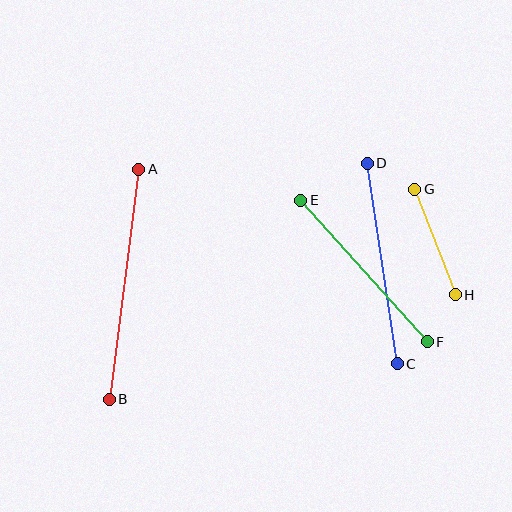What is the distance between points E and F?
The distance is approximately 190 pixels.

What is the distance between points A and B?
The distance is approximately 232 pixels.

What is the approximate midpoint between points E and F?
The midpoint is at approximately (364, 271) pixels.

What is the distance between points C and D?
The distance is approximately 202 pixels.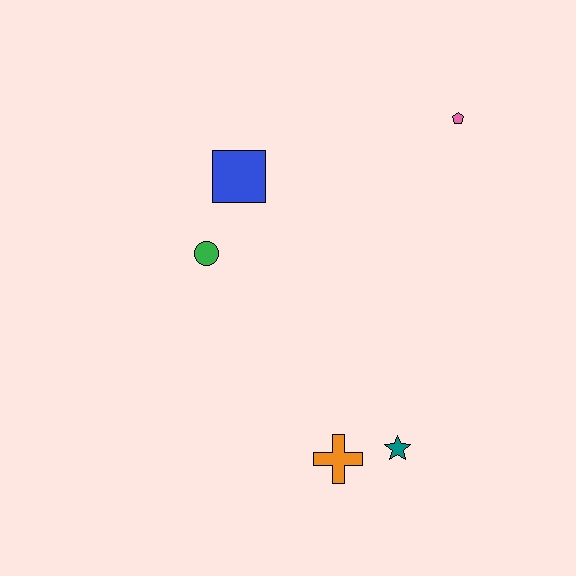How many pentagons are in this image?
There is 1 pentagon.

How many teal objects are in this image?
There is 1 teal object.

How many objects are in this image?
There are 5 objects.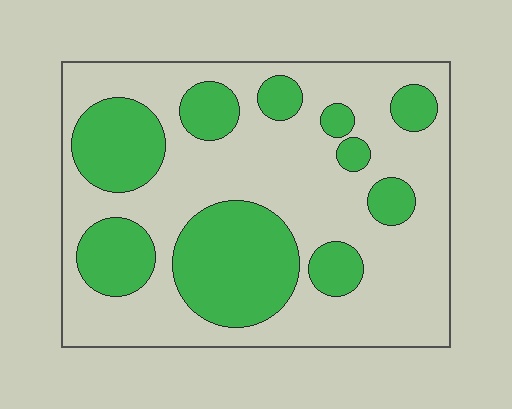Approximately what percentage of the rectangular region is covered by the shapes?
Approximately 35%.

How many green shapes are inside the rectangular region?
10.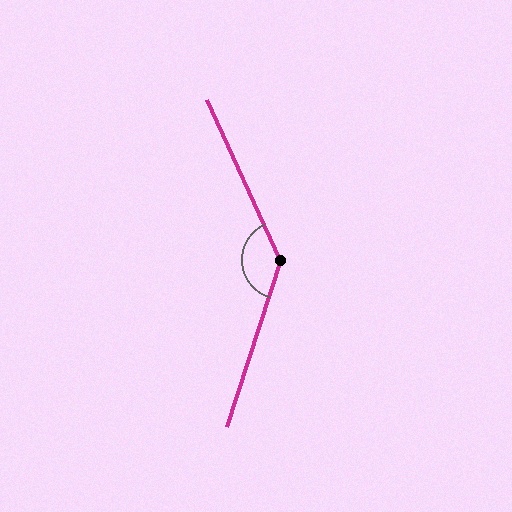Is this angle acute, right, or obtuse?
It is obtuse.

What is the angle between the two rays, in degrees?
Approximately 137 degrees.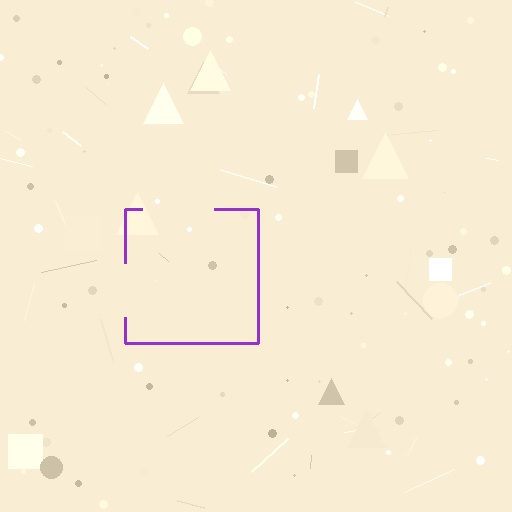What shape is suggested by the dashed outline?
The dashed outline suggests a square.